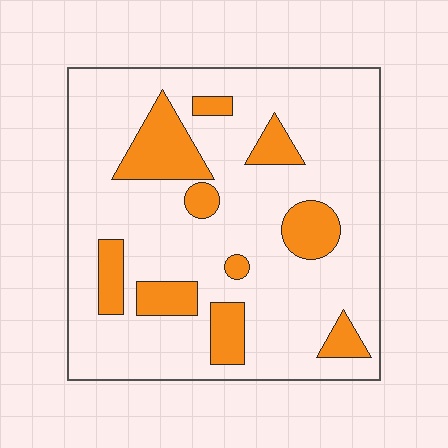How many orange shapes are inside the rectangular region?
10.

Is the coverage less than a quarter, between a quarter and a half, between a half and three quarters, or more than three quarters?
Less than a quarter.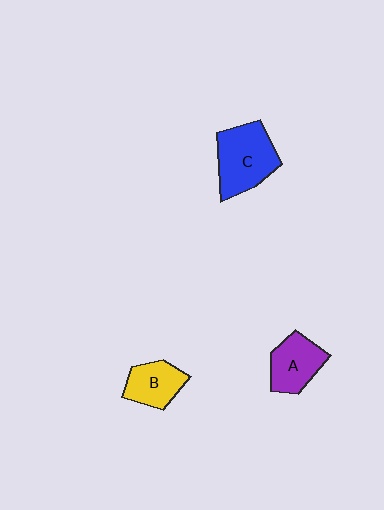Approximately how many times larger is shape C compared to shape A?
Approximately 1.4 times.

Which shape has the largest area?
Shape C (blue).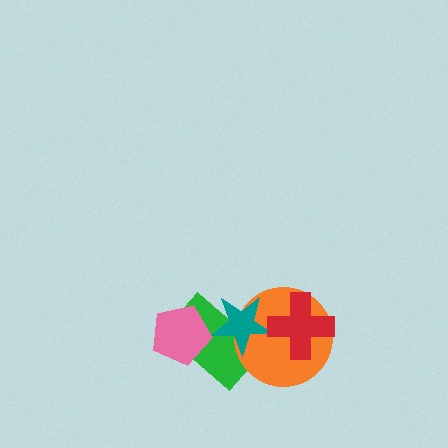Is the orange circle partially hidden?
Yes, it is partially covered by another shape.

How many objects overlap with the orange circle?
3 objects overlap with the orange circle.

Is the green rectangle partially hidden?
Yes, it is partially covered by another shape.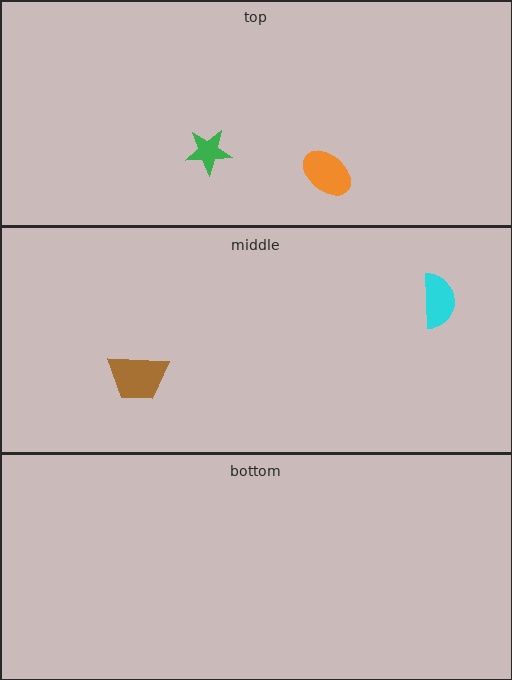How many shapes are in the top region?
2.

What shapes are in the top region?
The orange ellipse, the green star.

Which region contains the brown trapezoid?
The middle region.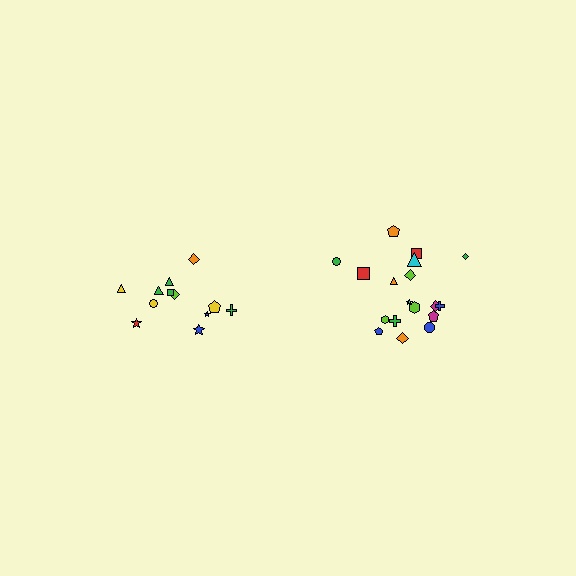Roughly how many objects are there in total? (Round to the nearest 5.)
Roughly 30 objects in total.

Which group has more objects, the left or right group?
The right group.